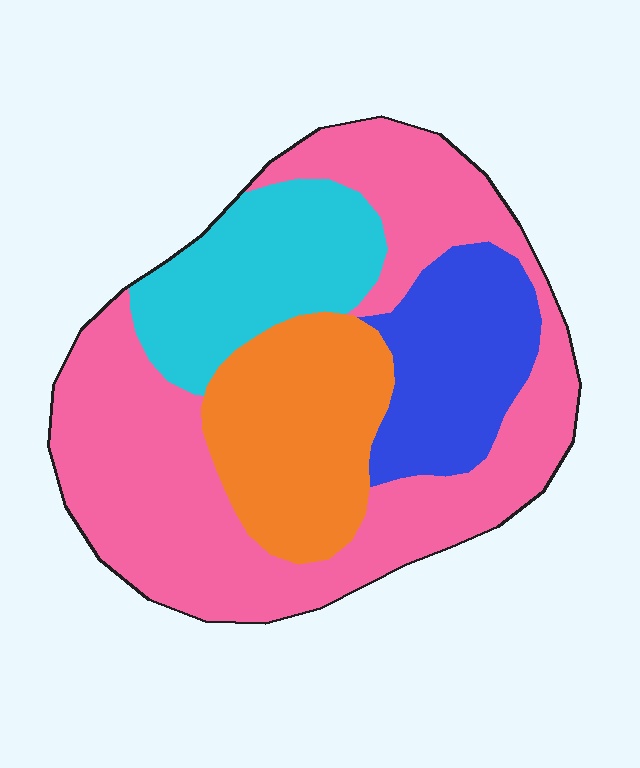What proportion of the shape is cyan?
Cyan covers 17% of the shape.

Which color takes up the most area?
Pink, at roughly 50%.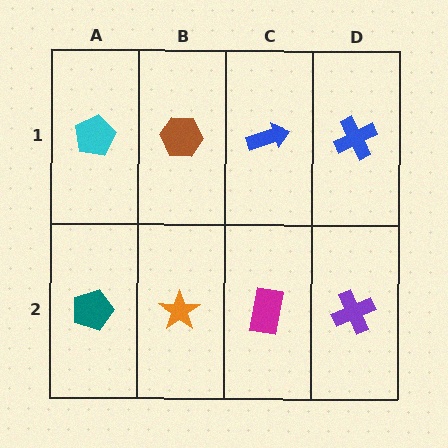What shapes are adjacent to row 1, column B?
An orange star (row 2, column B), a cyan pentagon (row 1, column A), a blue arrow (row 1, column C).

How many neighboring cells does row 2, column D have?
2.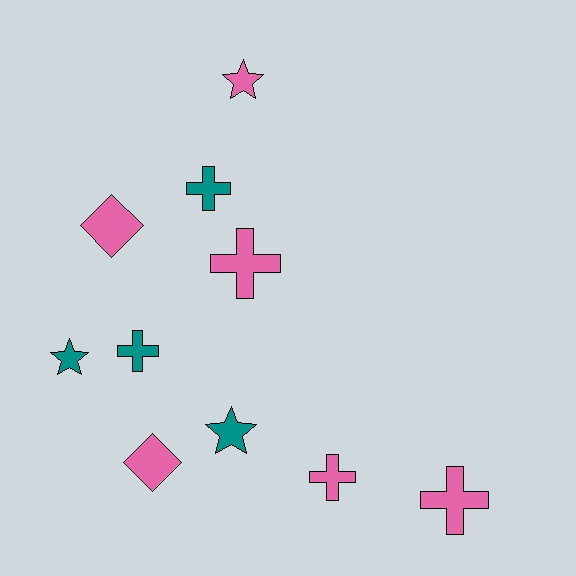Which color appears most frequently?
Pink, with 6 objects.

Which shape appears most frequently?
Cross, with 5 objects.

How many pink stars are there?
There is 1 pink star.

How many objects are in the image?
There are 10 objects.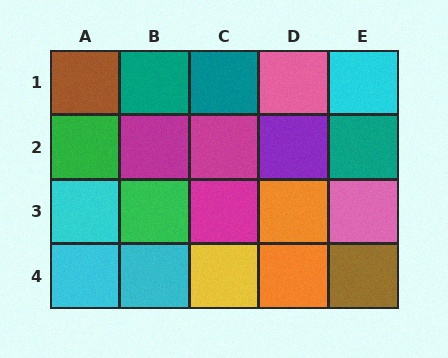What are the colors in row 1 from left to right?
Brown, teal, teal, pink, cyan.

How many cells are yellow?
1 cell is yellow.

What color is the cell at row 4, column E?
Brown.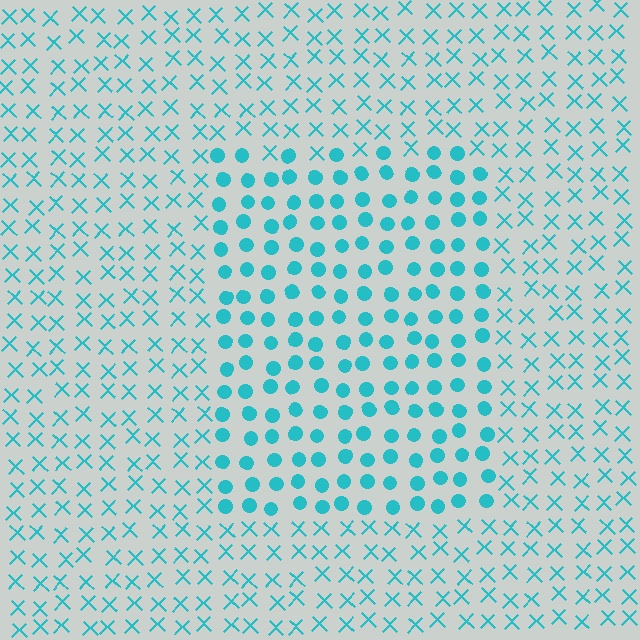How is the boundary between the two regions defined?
The boundary is defined by a change in element shape: circles inside vs. X marks outside. All elements share the same color and spacing.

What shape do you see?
I see a rectangle.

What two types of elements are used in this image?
The image uses circles inside the rectangle region and X marks outside it.